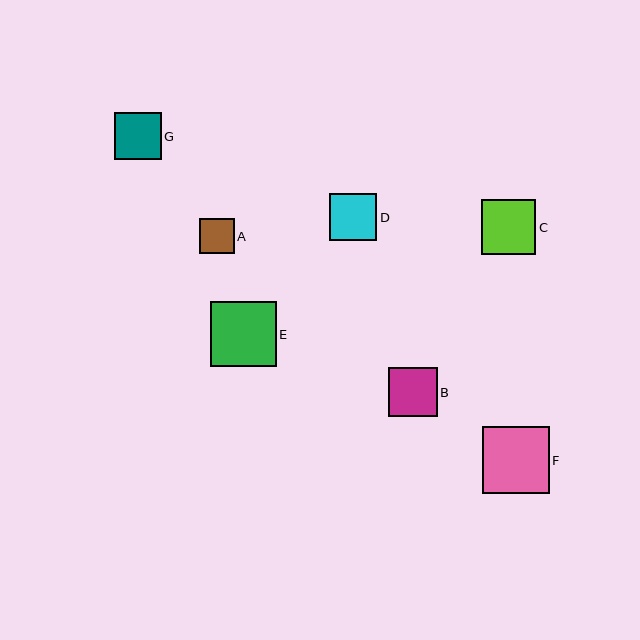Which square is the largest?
Square F is the largest with a size of approximately 67 pixels.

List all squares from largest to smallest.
From largest to smallest: F, E, C, B, D, G, A.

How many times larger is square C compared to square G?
Square C is approximately 1.2 times the size of square G.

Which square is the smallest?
Square A is the smallest with a size of approximately 35 pixels.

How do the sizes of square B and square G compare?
Square B and square G are approximately the same size.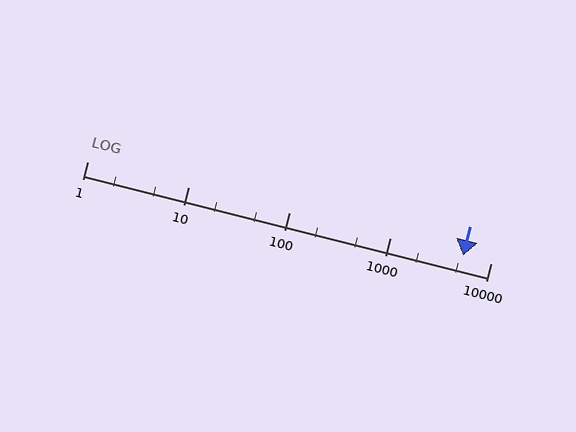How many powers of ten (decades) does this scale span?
The scale spans 4 decades, from 1 to 10000.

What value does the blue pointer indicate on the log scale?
The pointer indicates approximately 5300.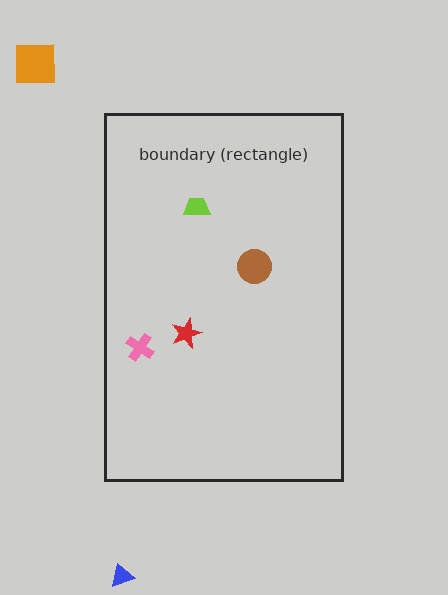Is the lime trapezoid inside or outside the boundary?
Inside.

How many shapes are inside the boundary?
4 inside, 2 outside.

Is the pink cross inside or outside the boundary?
Inside.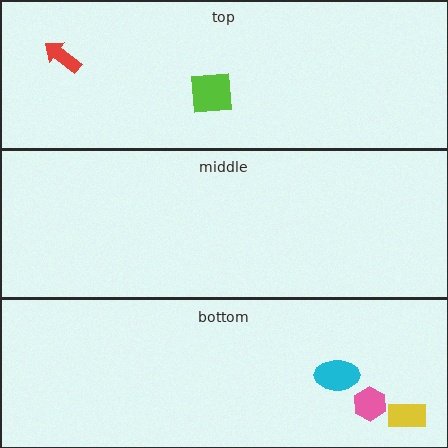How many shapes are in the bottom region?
3.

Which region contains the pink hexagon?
The bottom region.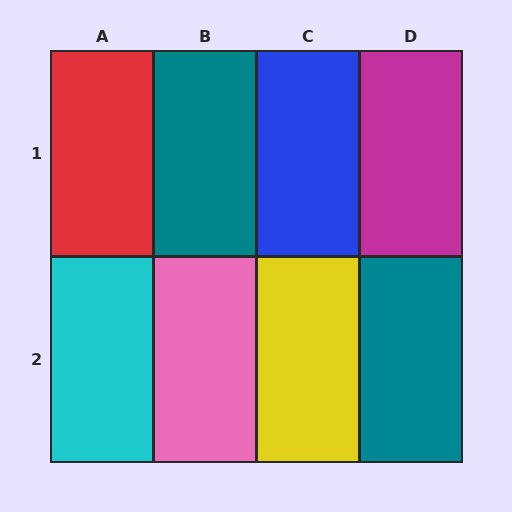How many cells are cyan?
1 cell is cyan.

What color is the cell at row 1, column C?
Blue.